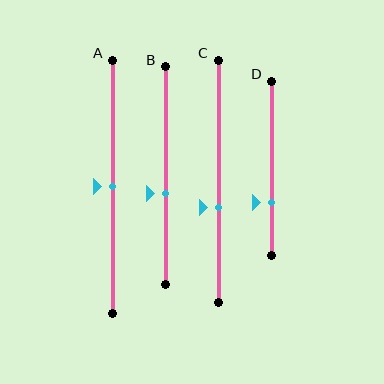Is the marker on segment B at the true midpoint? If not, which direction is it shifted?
No, the marker on segment B is shifted downward by about 8% of the segment length.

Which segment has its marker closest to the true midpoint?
Segment A has its marker closest to the true midpoint.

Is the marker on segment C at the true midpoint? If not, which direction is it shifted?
No, the marker on segment C is shifted downward by about 11% of the segment length.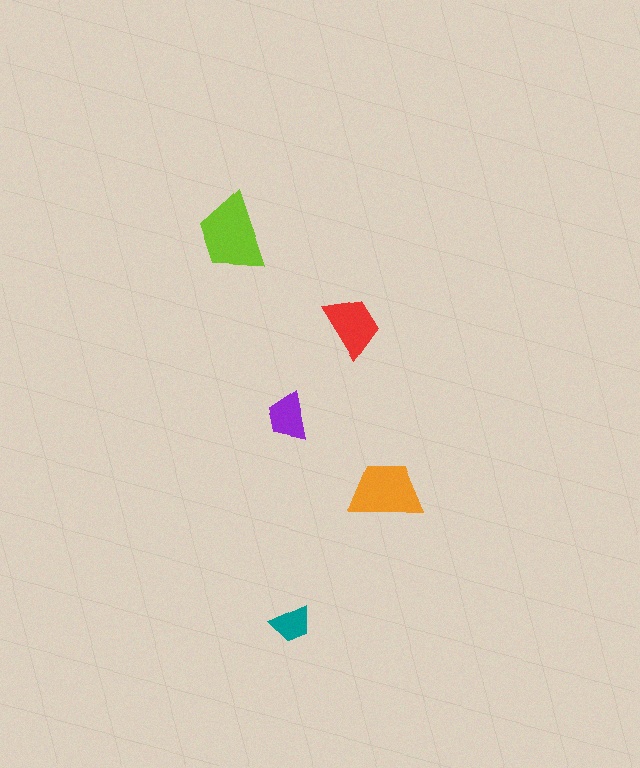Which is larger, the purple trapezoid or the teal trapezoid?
The purple one.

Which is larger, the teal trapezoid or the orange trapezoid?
The orange one.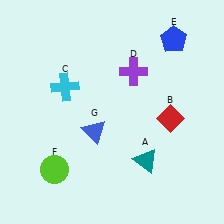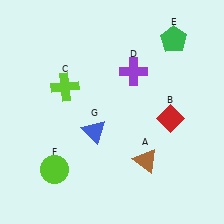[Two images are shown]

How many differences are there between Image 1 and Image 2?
There are 3 differences between the two images.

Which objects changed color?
A changed from teal to brown. C changed from cyan to lime. E changed from blue to green.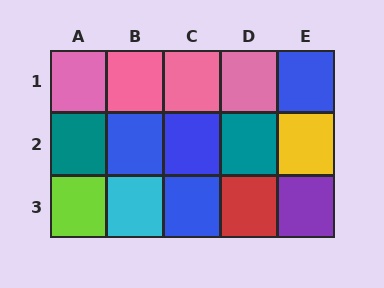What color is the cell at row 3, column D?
Red.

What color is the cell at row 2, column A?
Teal.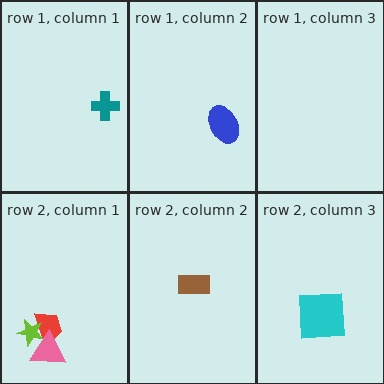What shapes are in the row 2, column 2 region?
The brown rectangle.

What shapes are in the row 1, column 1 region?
The teal cross.